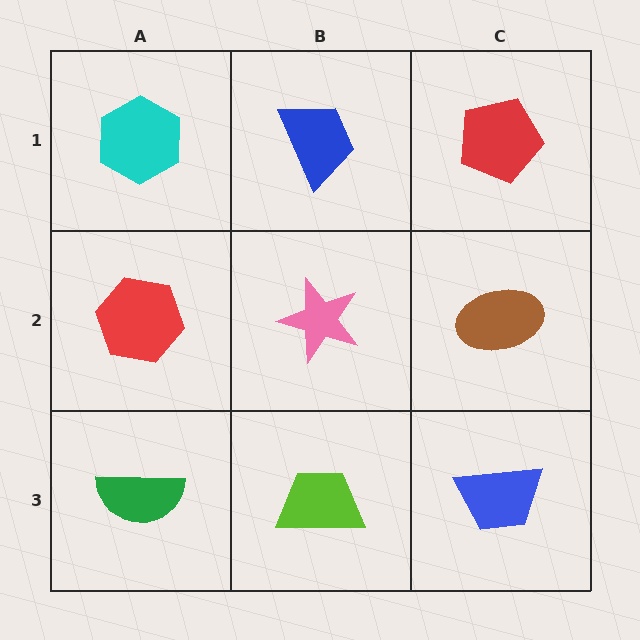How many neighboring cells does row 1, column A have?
2.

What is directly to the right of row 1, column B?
A red pentagon.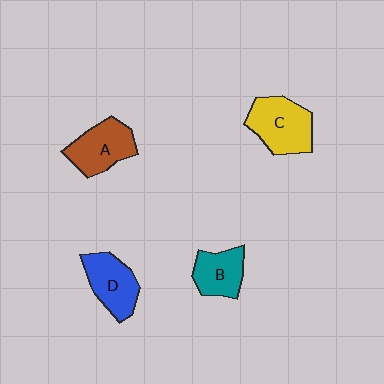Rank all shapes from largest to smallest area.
From largest to smallest: C (yellow), A (brown), D (blue), B (teal).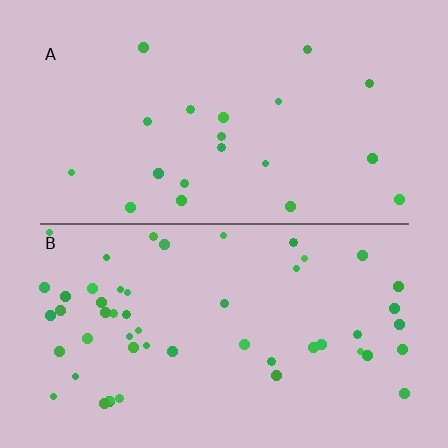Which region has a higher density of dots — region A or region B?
B (the bottom).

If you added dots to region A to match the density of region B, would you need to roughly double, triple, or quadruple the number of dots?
Approximately triple.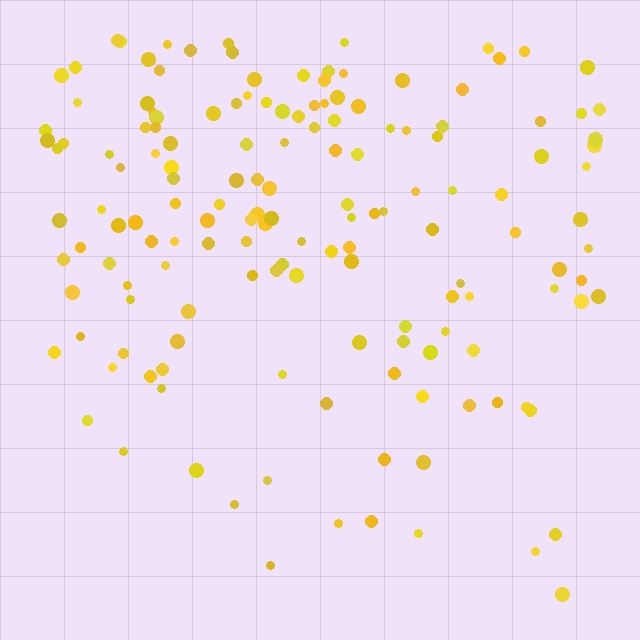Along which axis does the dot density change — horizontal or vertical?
Vertical.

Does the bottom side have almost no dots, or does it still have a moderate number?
Still a moderate number, just noticeably fewer than the top.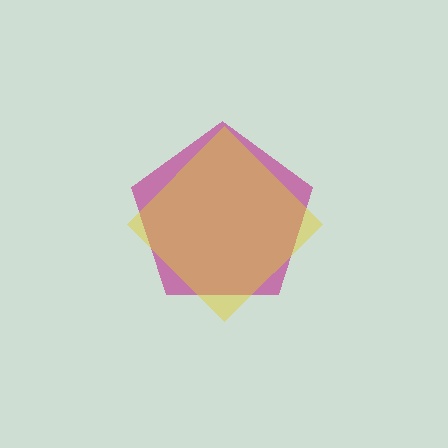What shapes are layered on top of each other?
The layered shapes are: a magenta pentagon, a yellow diamond.